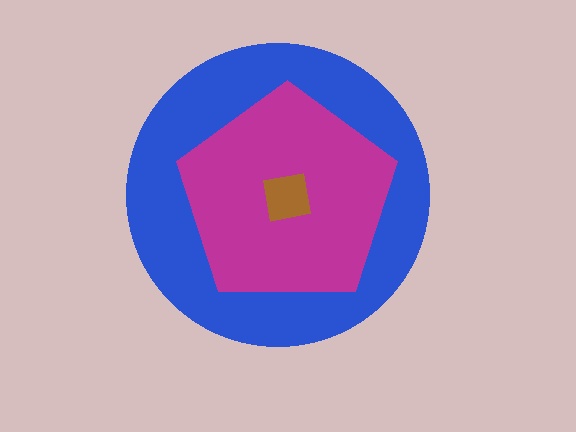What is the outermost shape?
The blue circle.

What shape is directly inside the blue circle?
The magenta pentagon.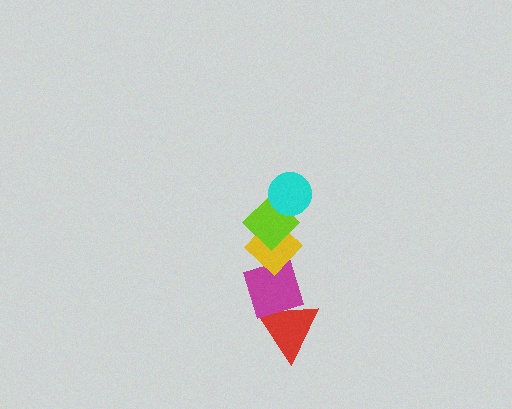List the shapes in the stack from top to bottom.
From top to bottom: the cyan circle, the lime diamond, the yellow diamond, the magenta diamond, the red triangle.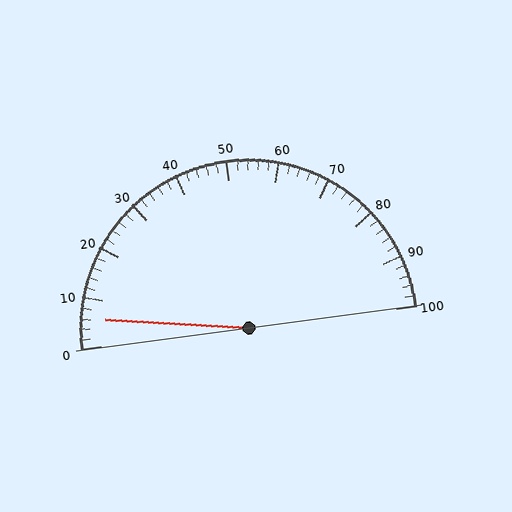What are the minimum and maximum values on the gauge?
The gauge ranges from 0 to 100.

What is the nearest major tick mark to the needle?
The nearest major tick mark is 10.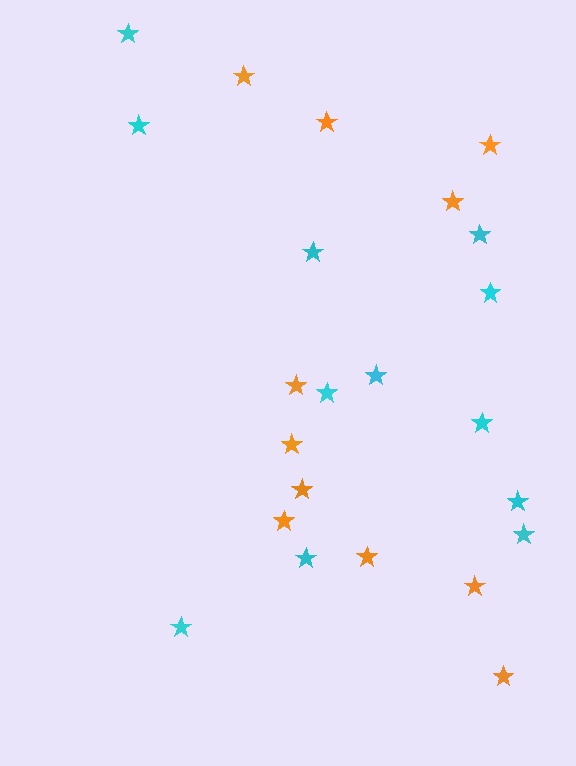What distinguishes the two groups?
There are 2 groups: one group of cyan stars (12) and one group of orange stars (11).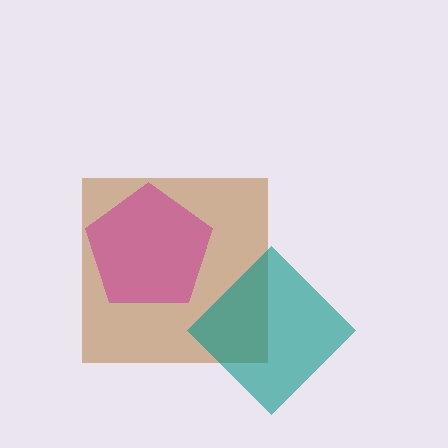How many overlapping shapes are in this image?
There are 3 overlapping shapes in the image.